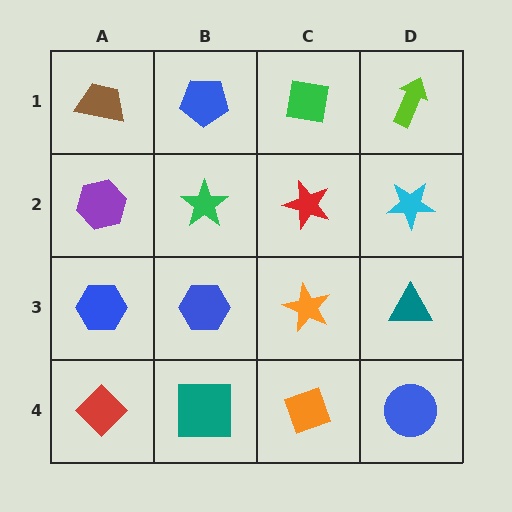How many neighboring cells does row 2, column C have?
4.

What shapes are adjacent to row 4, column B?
A blue hexagon (row 3, column B), a red diamond (row 4, column A), an orange diamond (row 4, column C).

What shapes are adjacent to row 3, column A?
A purple hexagon (row 2, column A), a red diamond (row 4, column A), a blue hexagon (row 3, column B).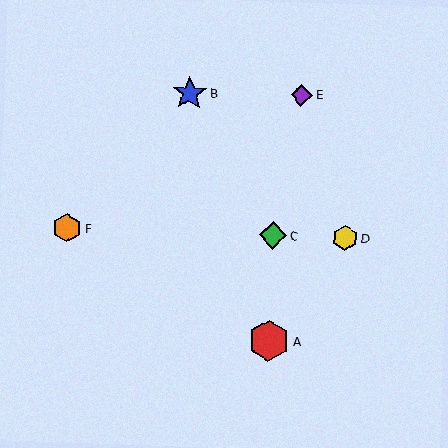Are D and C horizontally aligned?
Yes, both are at y≈238.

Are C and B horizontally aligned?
No, C is at y≈235 and B is at y≈93.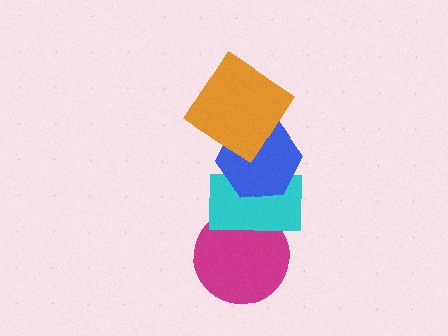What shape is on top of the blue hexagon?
The orange diamond is on top of the blue hexagon.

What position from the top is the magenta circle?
The magenta circle is 4th from the top.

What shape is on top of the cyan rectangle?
The blue hexagon is on top of the cyan rectangle.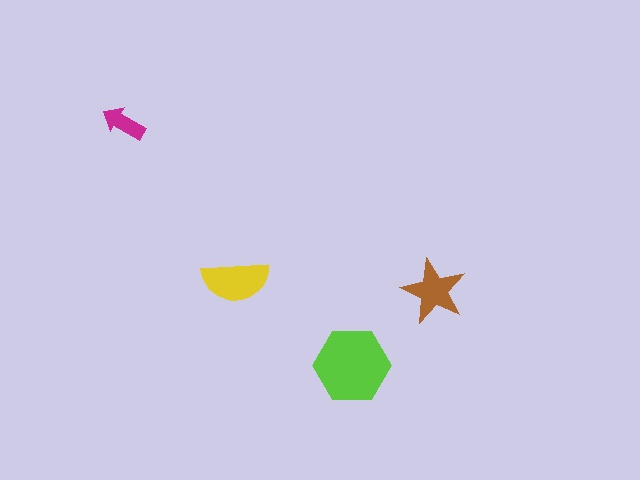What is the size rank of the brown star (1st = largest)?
3rd.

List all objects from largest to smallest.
The lime hexagon, the yellow semicircle, the brown star, the magenta arrow.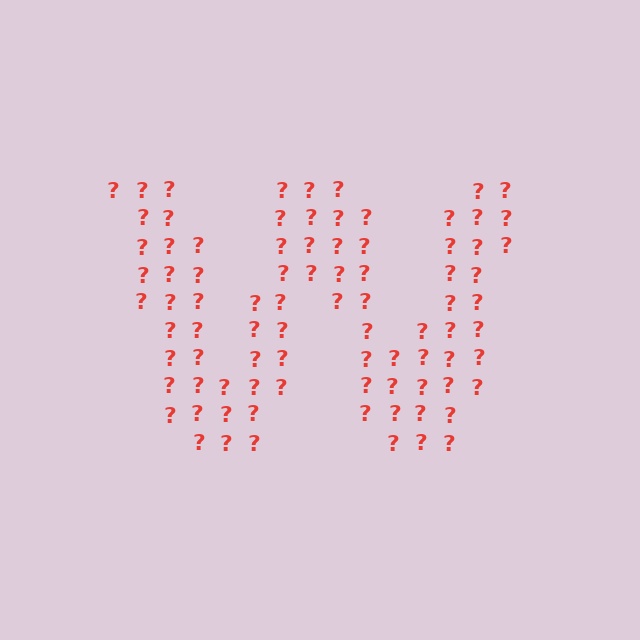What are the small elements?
The small elements are question marks.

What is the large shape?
The large shape is the letter W.